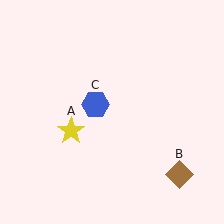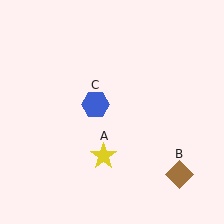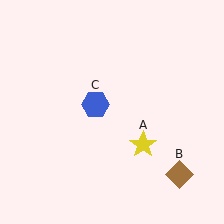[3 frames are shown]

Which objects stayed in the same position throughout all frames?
Brown diamond (object B) and blue hexagon (object C) remained stationary.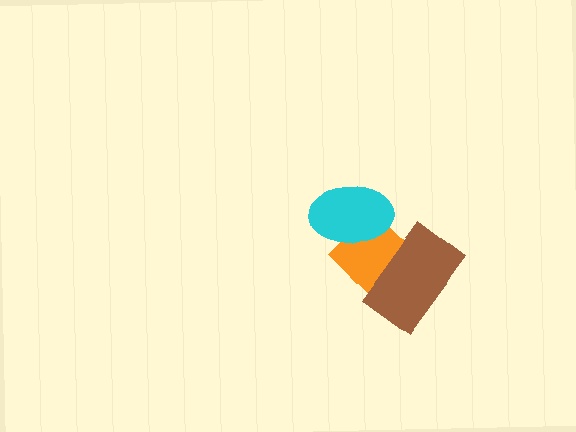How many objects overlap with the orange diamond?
2 objects overlap with the orange diamond.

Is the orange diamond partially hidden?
Yes, it is partially covered by another shape.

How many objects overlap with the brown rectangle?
1 object overlaps with the brown rectangle.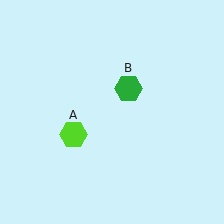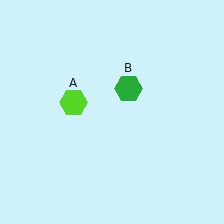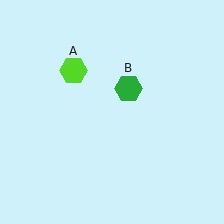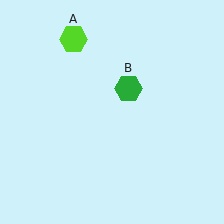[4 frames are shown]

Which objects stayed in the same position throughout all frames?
Green hexagon (object B) remained stationary.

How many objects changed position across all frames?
1 object changed position: lime hexagon (object A).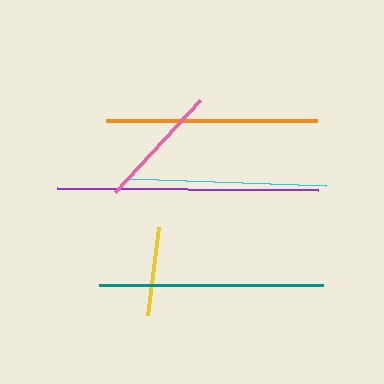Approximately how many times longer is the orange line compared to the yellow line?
The orange line is approximately 2.4 times the length of the yellow line.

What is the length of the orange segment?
The orange segment is approximately 211 pixels long.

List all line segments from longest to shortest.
From longest to shortest: purple, teal, orange, cyan, pink, yellow.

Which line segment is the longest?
The purple line is the longest at approximately 262 pixels.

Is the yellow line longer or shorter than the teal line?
The teal line is longer than the yellow line.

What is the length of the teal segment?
The teal segment is approximately 225 pixels long.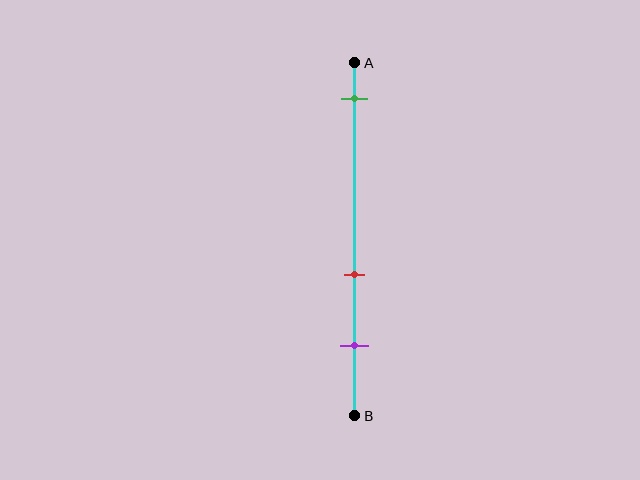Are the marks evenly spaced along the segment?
No, the marks are not evenly spaced.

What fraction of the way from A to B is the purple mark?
The purple mark is approximately 80% (0.8) of the way from A to B.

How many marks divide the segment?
There are 3 marks dividing the segment.